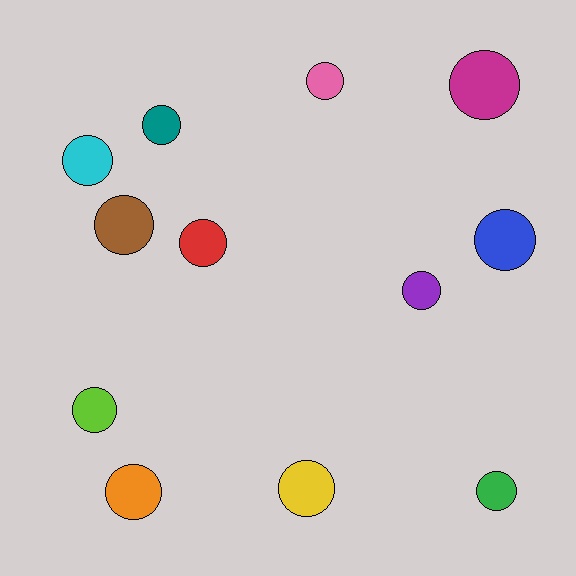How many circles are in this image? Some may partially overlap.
There are 12 circles.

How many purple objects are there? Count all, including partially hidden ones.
There is 1 purple object.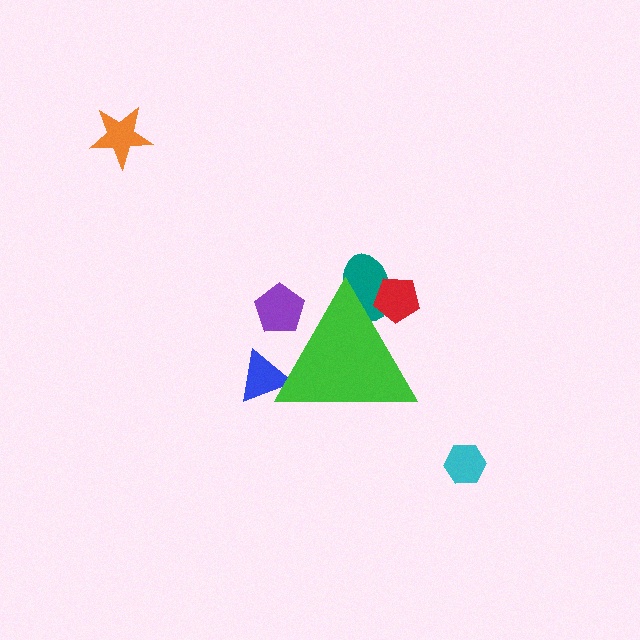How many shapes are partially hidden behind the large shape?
4 shapes are partially hidden.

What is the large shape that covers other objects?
A green triangle.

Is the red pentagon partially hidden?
Yes, the red pentagon is partially hidden behind the green triangle.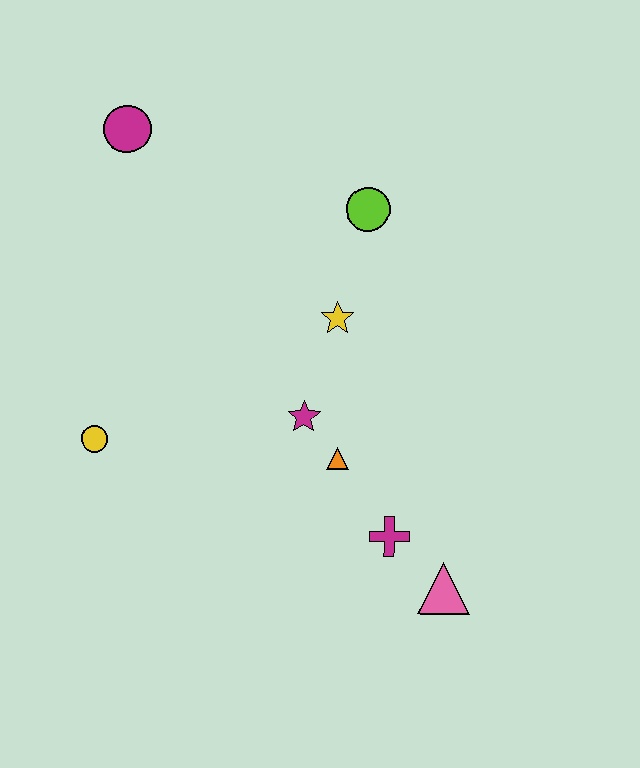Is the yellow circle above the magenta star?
No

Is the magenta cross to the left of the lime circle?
No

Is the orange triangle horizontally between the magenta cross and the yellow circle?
Yes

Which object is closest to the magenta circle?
The lime circle is closest to the magenta circle.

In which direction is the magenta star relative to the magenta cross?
The magenta star is above the magenta cross.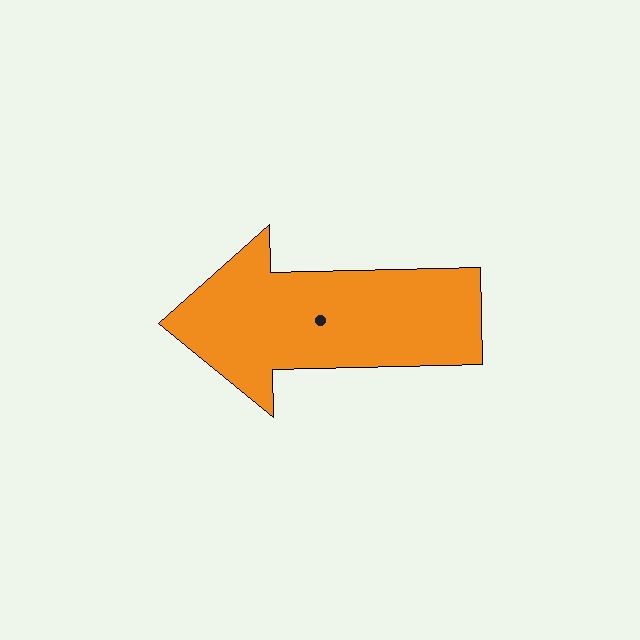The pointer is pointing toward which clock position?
Roughly 9 o'clock.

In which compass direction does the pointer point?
West.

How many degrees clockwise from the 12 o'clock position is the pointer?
Approximately 269 degrees.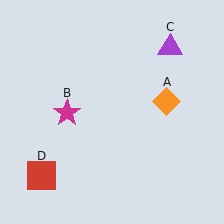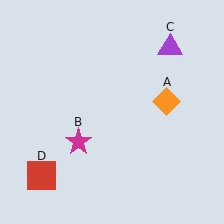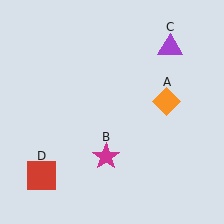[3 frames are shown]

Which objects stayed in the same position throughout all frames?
Orange diamond (object A) and purple triangle (object C) and red square (object D) remained stationary.